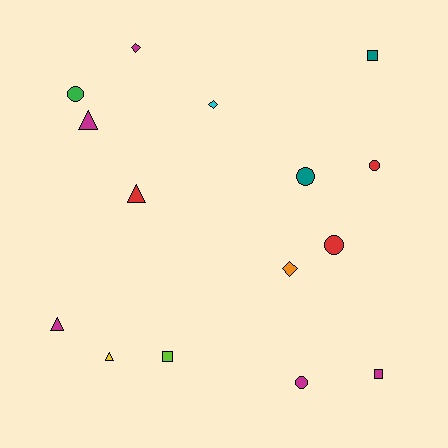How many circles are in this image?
There are 5 circles.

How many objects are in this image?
There are 15 objects.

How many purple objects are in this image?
There are no purple objects.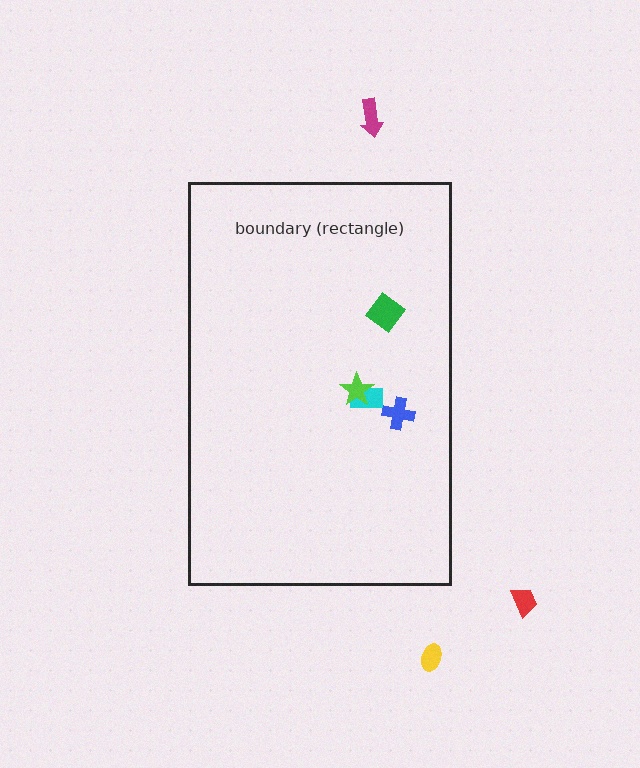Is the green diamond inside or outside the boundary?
Inside.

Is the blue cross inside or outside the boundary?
Inside.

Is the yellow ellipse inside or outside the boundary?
Outside.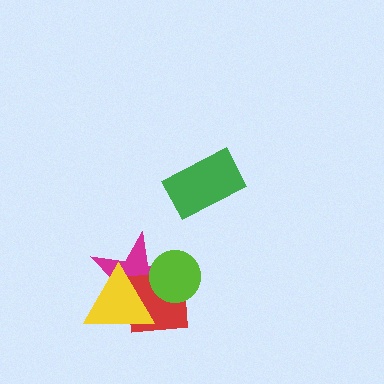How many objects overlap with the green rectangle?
0 objects overlap with the green rectangle.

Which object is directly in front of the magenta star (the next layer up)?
The red square is directly in front of the magenta star.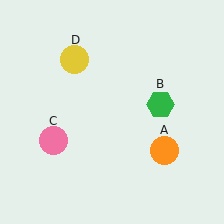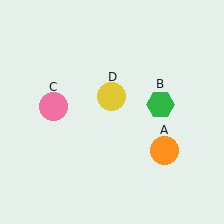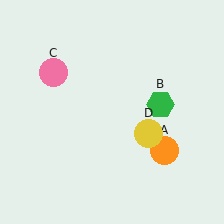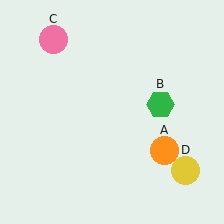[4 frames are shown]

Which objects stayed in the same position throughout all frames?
Orange circle (object A) and green hexagon (object B) remained stationary.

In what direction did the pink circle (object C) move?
The pink circle (object C) moved up.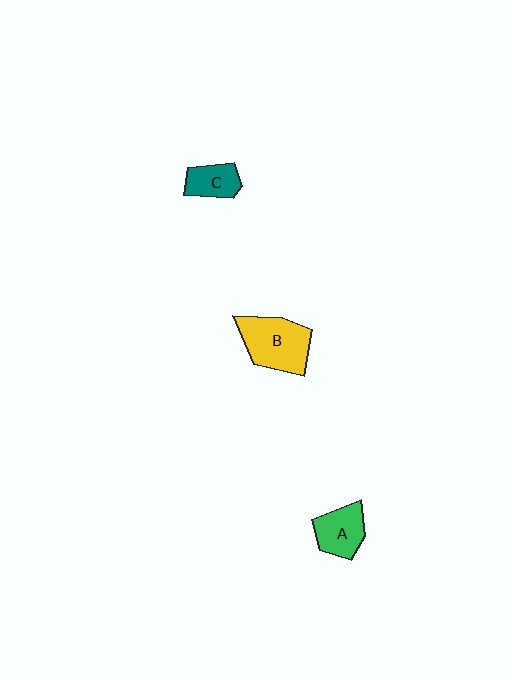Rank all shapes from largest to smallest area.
From largest to smallest: B (yellow), A (green), C (teal).